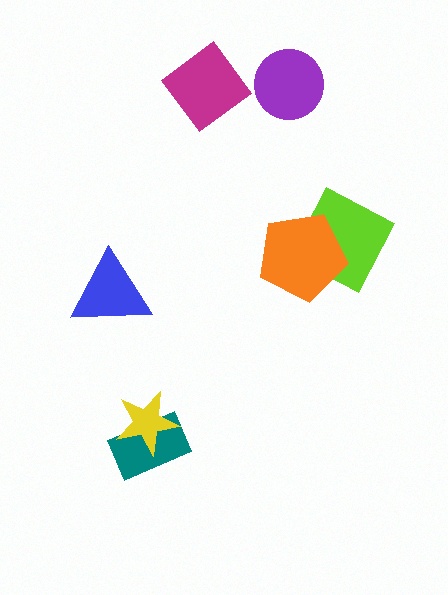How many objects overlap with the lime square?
1 object overlaps with the lime square.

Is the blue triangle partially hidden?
No, no other shape covers it.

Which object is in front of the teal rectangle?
The yellow star is in front of the teal rectangle.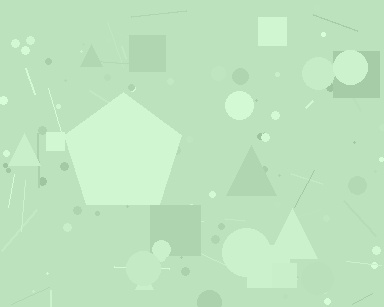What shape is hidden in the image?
A pentagon is hidden in the image.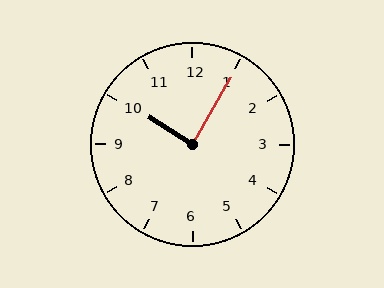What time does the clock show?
10:05.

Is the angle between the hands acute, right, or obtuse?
It is right.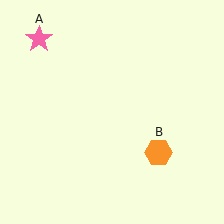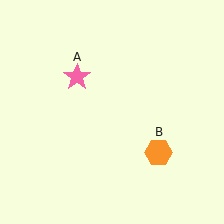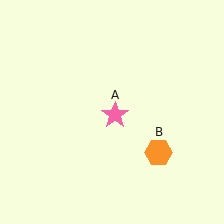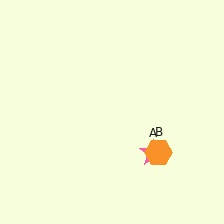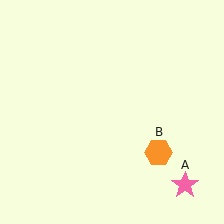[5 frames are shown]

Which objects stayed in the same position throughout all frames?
Orange hexagon (object B) remained stationary.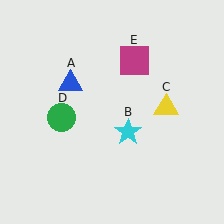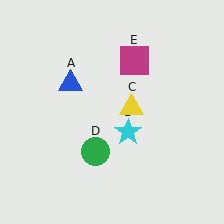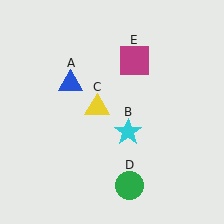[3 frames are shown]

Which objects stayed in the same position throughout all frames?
Blue triangle (object A) and cyan star (object B) and magenta square (object E) remained stationary.